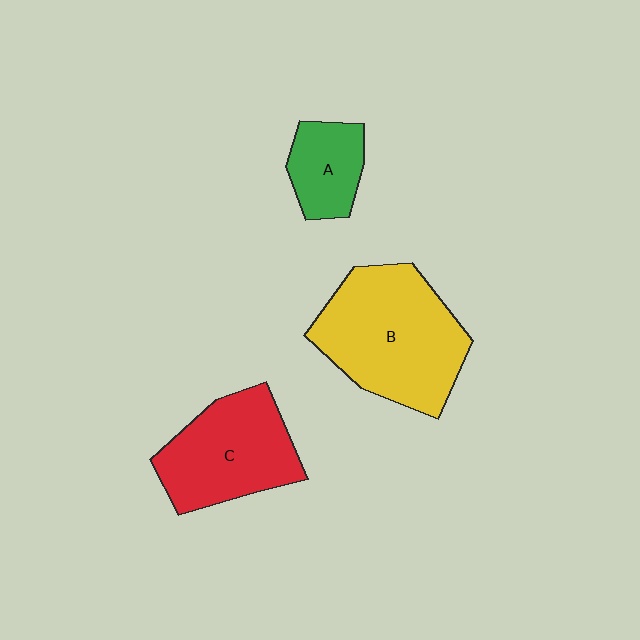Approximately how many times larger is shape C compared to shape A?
Approximately 1.9 times.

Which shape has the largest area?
Shape B (yellow).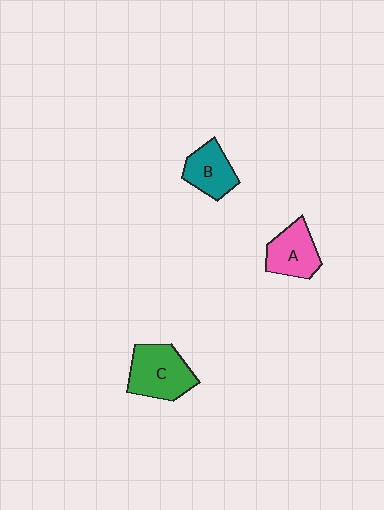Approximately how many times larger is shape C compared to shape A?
Approximately 1.3 times.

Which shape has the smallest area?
Shape B (teal).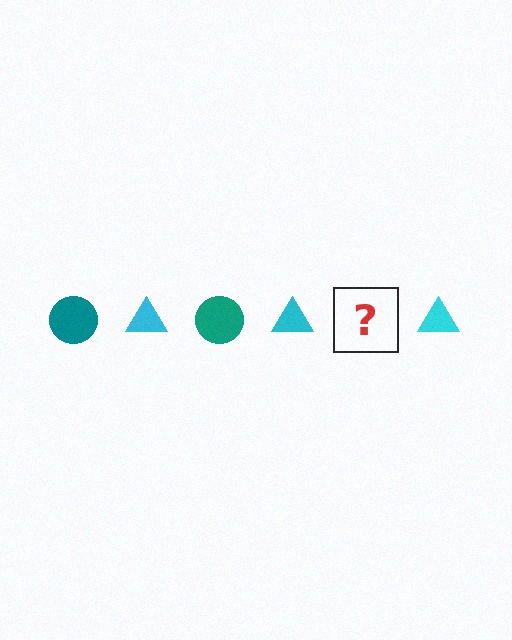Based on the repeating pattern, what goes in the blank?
The blank should be a teal circle.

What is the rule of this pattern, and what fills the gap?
The rule is that the pattern alternates between teal circle and cyan triangle. The gap should be filled with a teal circle.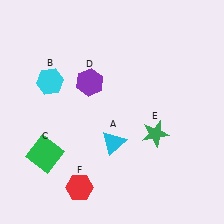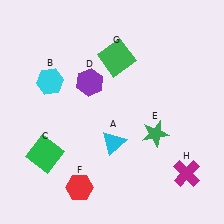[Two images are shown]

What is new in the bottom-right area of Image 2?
A magenta cross (H) was added in the bottom-right area of Image 2.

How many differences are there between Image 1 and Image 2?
There are 2 differences between the two images.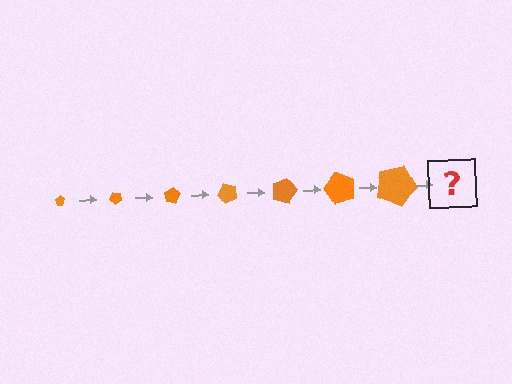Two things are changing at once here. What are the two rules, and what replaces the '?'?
The two rules are that the pentagon grows larger each step and it rotates 40 degrees each step. The '?' should be a pentagon, larger than the previous one and rotated 280 degrees from the start.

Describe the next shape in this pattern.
It should be a pentagon, larger than the previous one and rotated 280 degrees from the start.